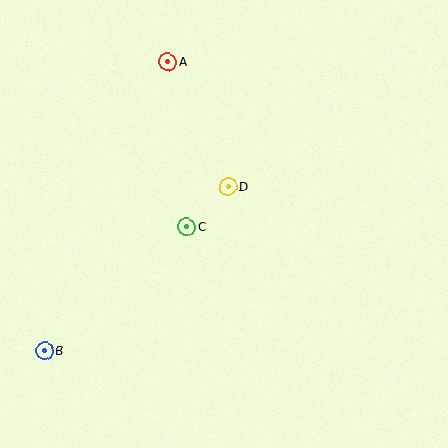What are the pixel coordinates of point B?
Point B is at (45, 351).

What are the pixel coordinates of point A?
Point A is at (168, 61).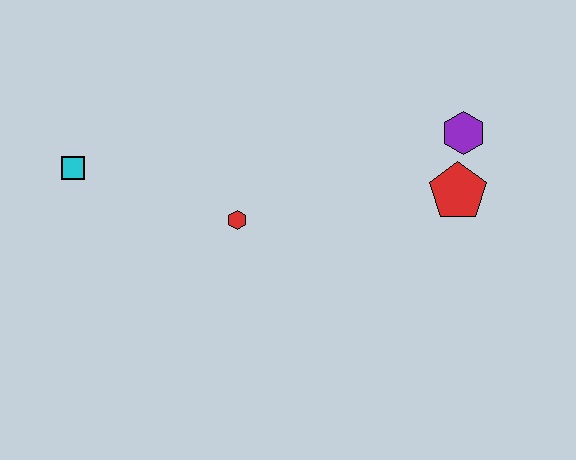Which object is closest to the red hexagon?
The cyan square is closest to the red hexagon.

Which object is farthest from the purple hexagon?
The cyan square is farthest from the purple hexagon.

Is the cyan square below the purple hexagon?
Yes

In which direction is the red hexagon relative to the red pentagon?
The red hexagon is to the left of the red pentagon.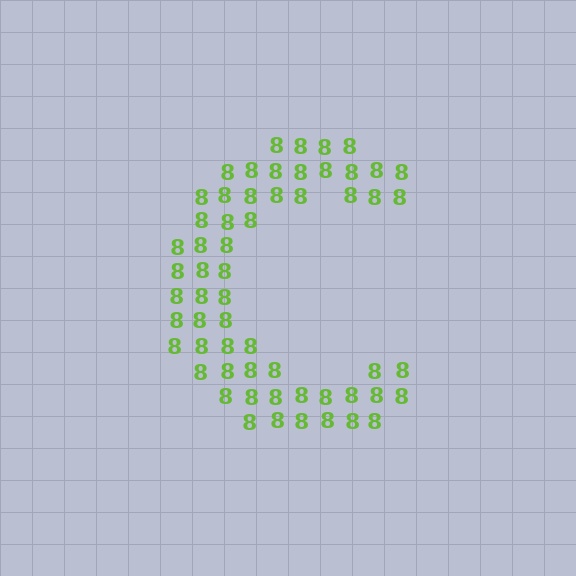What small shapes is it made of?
It is made of small digit 8's.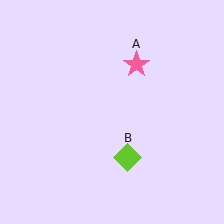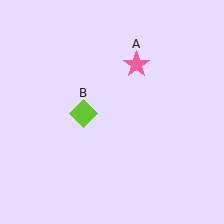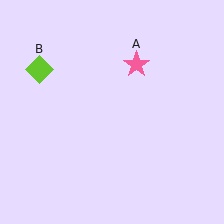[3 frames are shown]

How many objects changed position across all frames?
1 object changed position: lime diamond (object B).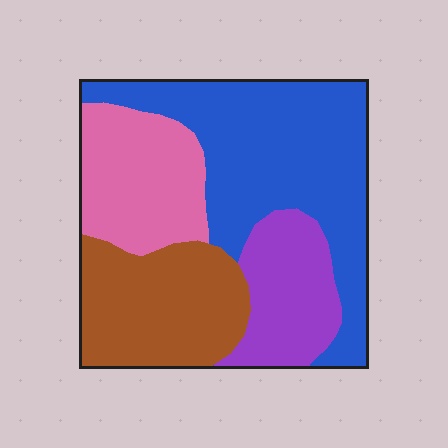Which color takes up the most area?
Blue, at roughly 40%.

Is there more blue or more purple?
Blue.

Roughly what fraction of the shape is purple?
Purple covers around 15% of the shape.